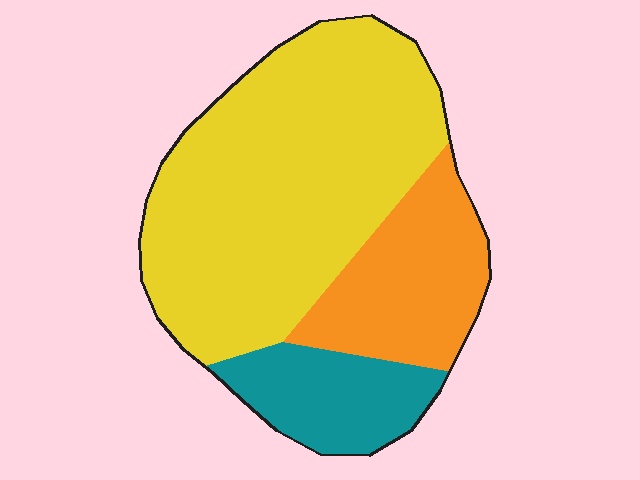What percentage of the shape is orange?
Orange takes up about one quarter (1/4) of the shape.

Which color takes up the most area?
Yellow, at roughly 60%.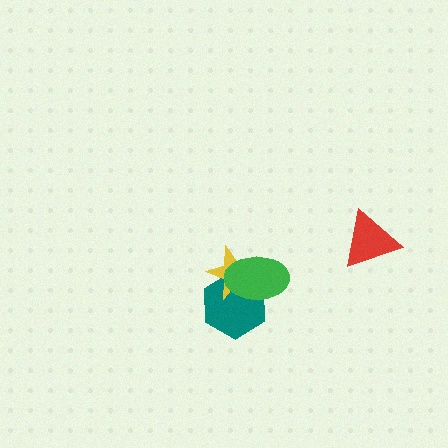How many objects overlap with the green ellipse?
2 objects overlap with the green ellipse.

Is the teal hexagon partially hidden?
Yes, it is partially covered by another shape.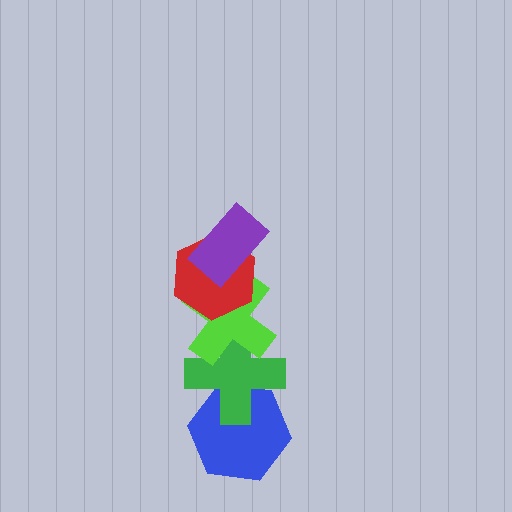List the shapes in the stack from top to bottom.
From top to bottom: the purple rectangle, the red hexagon, the lime cross, the green cross, the blue hexagon.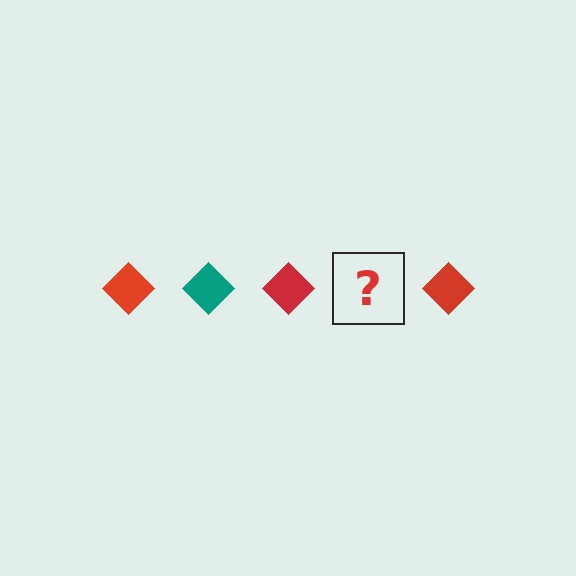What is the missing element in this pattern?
The missing element is a teal diamond.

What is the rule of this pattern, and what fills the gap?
The rule is that the pattern cycles through red, teal diamonds. The gap should be filled with a teal diamond.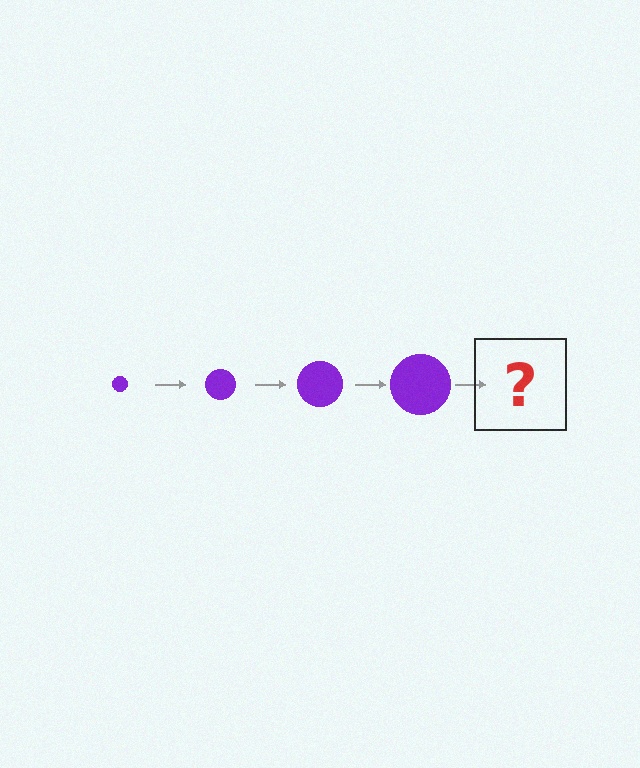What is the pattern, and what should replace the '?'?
The pattern is that the circle gets progressively larger each step. The '?' should be a purple circle, larger than the previous one.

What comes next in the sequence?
The next element should be a purple circle, larger than the previous one.